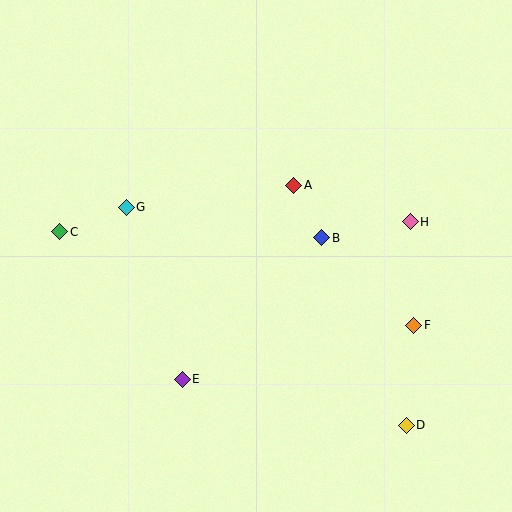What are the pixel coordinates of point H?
Point H is at (410, 222).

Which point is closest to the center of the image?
Point B at (322, 238) is closest to the center.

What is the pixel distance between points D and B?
The distance between D and B is 206 pixels.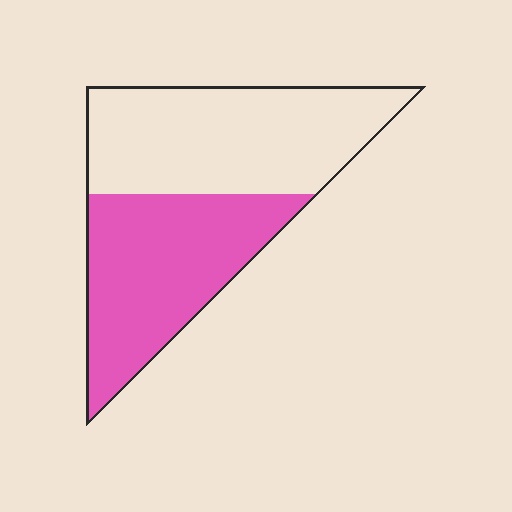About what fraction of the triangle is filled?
About one half (1/2).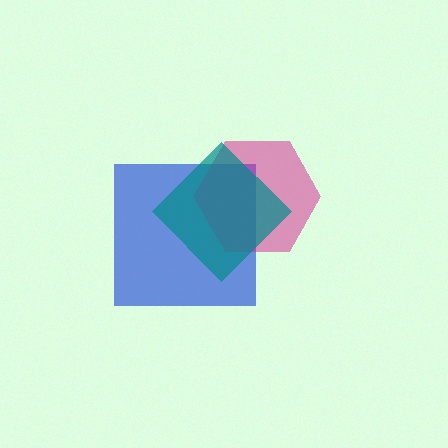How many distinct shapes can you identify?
There are 3 distinct shapes: a blue square, a magenta hexagon, a teal diamond.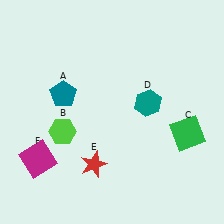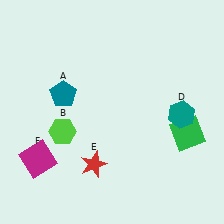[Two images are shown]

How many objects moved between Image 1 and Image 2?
1 object moved between the two images.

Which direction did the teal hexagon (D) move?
The teal hexagon (D) moved right.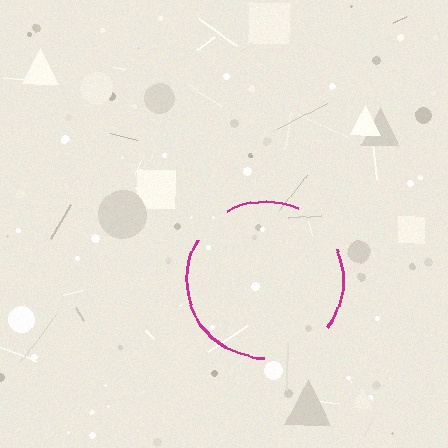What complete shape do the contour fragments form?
The contour fragments form a circle.